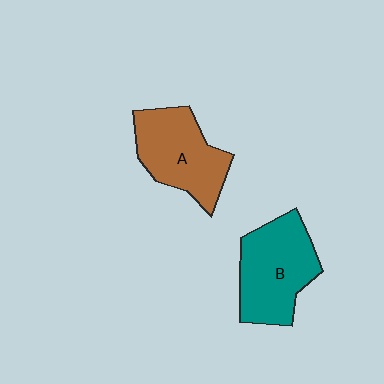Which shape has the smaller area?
Shape A (brown).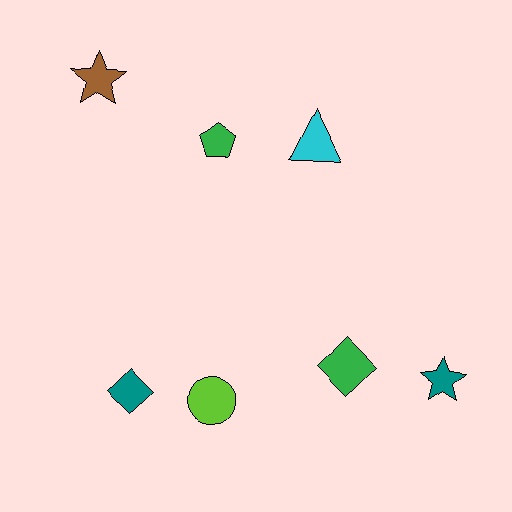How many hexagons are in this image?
There are no hexagons.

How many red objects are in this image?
There are no red objects.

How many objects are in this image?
There are 7 objects.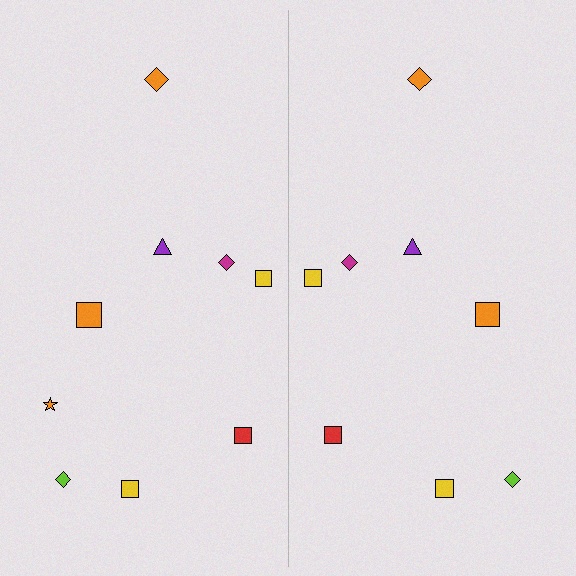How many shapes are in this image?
There are 17 shapes in this image.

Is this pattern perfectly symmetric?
No, the pattern is not perfectly symmetric. A orange star is missing from the right side.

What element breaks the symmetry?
A orange star is missing from the right side.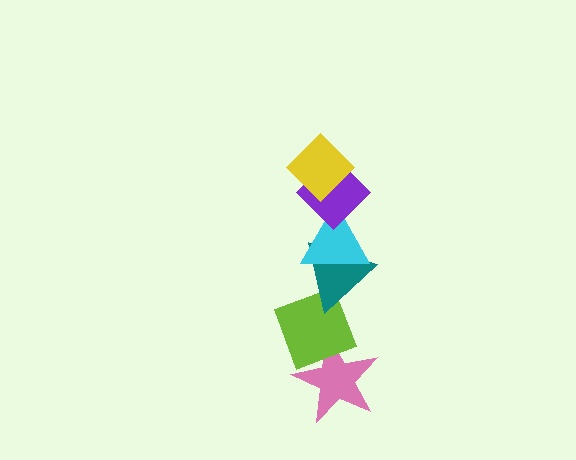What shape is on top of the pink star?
The lime diamond is on top of the pink star.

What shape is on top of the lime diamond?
The teal triangle is on top of the lime diamond.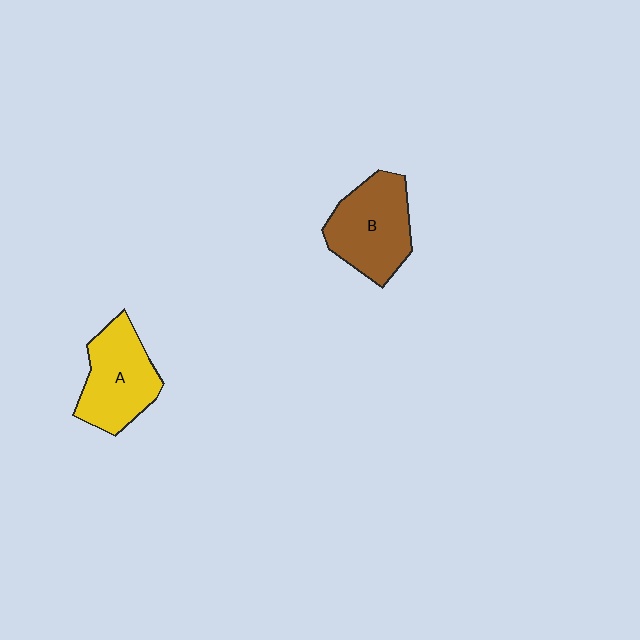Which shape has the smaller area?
Shape A (yellow).